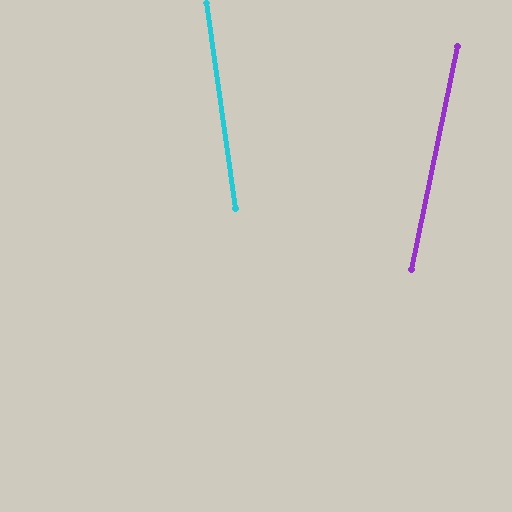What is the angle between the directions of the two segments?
Approximately 20 degrees.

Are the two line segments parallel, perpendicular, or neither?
Neither parallel nor perpendicular — they differ by about 20°.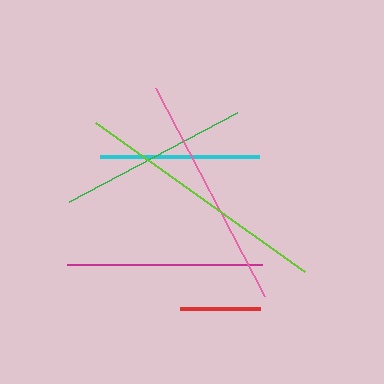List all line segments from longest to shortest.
From longest to shortest: lime, pink, magenta, green, cyan, red.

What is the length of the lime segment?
The lime segment is approximately 256 pixels long.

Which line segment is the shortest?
The red line is the shortest at approximately 80 pixels.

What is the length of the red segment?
The red segment is approximately 80 pixels long.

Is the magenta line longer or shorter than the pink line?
The pink line is longer than the magenta line.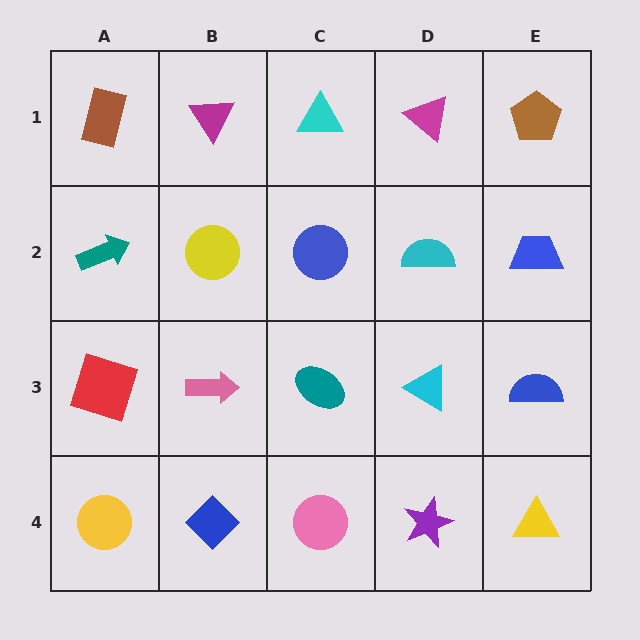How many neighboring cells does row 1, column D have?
3.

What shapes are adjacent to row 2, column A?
A brown rectangle (row 1, column A), a red square (row 3, column A), a yellow circle (row 2, column B).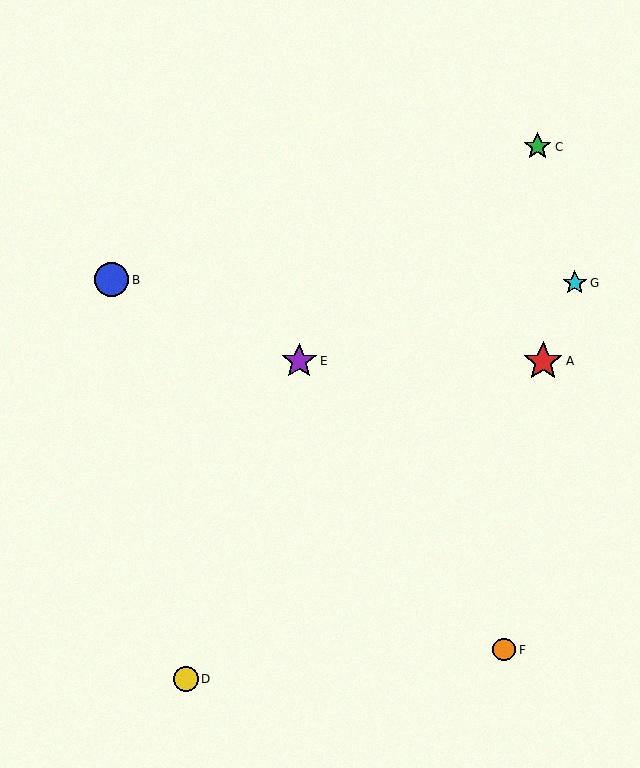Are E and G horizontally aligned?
No, E is at y≈361 and G is at y≈283.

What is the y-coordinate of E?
Object E is at y≈361.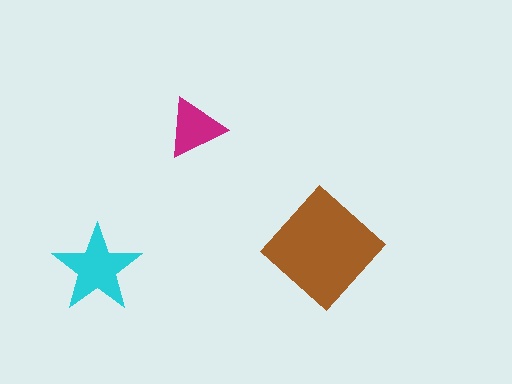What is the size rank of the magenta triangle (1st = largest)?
3rd.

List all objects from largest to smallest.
The brown diamond, the cyan star, the magenta triangle.